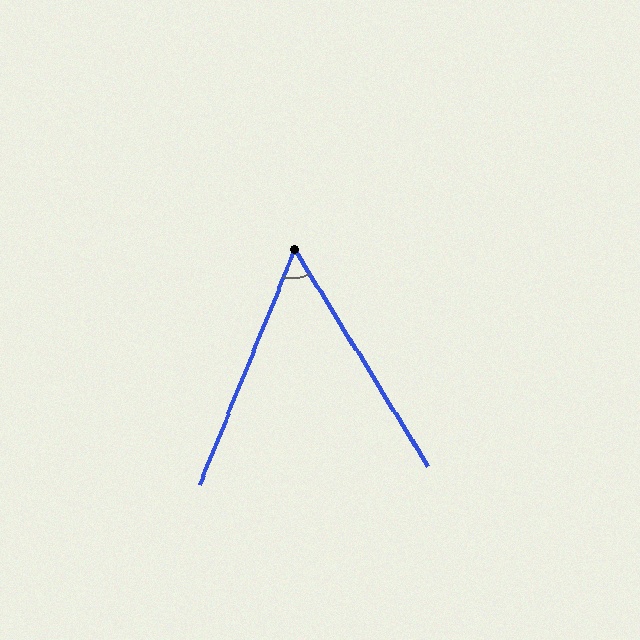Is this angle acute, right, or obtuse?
It is acute.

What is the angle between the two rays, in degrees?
Approximately 53 degrees.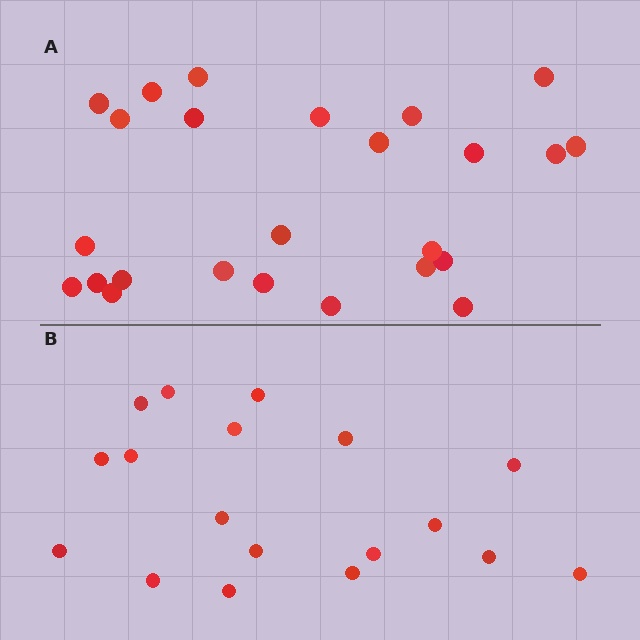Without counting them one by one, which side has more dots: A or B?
Region A (the top region) has more dots.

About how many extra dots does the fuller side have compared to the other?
Region A has roughly 8 or so more dots than region B.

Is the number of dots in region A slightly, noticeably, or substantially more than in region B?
Region A has noticeably more, but not dramatically so. The ratio is roughly 1.4 to 1.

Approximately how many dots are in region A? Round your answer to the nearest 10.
About 20 dots. (The exact count is 25, which rounds to 20.)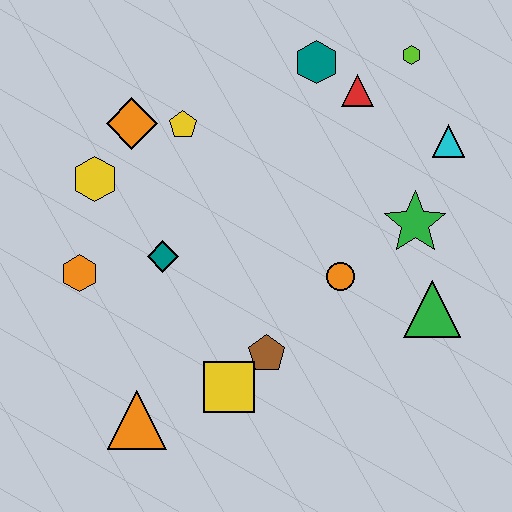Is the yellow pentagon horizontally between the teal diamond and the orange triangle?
No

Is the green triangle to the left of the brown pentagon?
No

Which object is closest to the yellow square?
The brown pentagon is closest to the yellow square.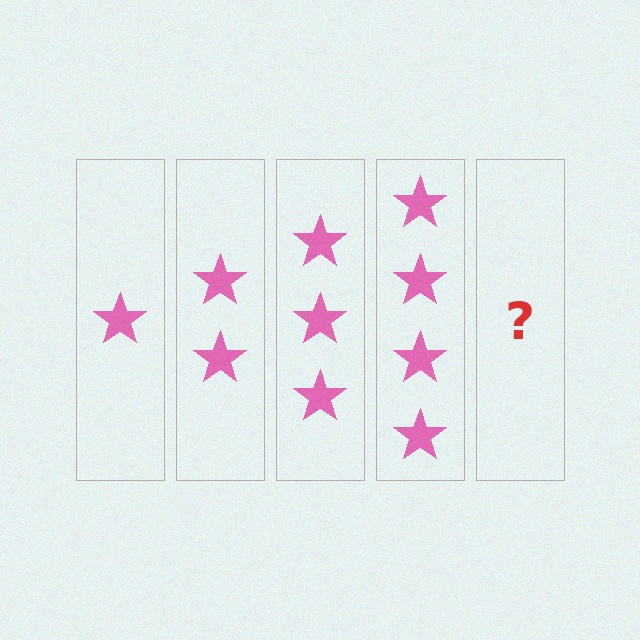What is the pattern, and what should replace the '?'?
The pattern is that each step adds one more star. The '?' should be 5 stars.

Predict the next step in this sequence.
The next step is 5 stars.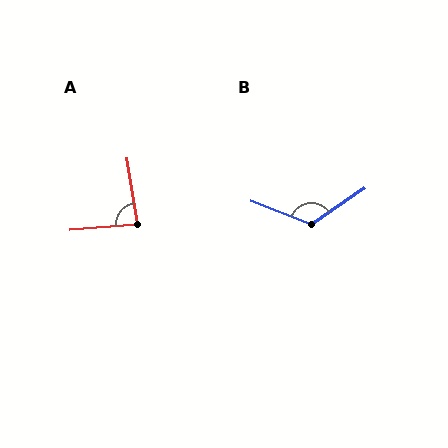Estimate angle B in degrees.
Approximately 125 degrees.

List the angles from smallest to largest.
A (86°), B (125°).